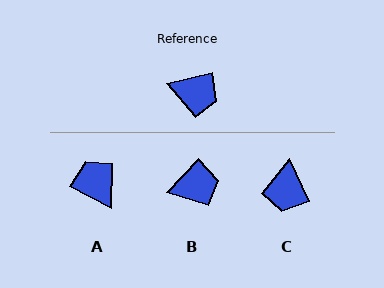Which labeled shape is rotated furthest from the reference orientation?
A, about 139 degrees away.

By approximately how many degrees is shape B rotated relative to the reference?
Approximately 33 degrees counter-clockwise.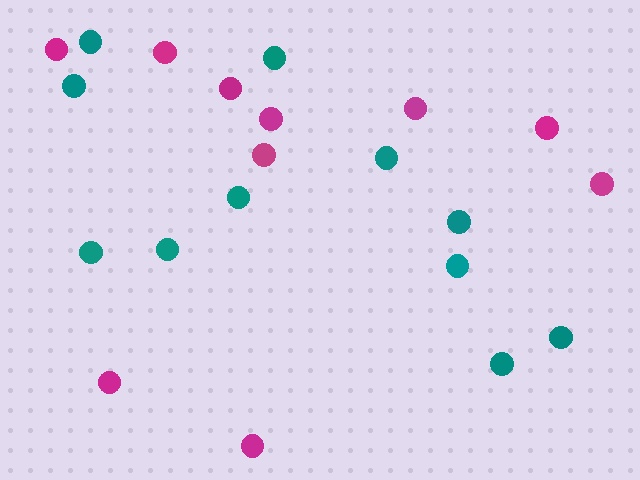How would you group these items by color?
There are 2 groups: one group of magenta circles (10) and one group of teal circles (11).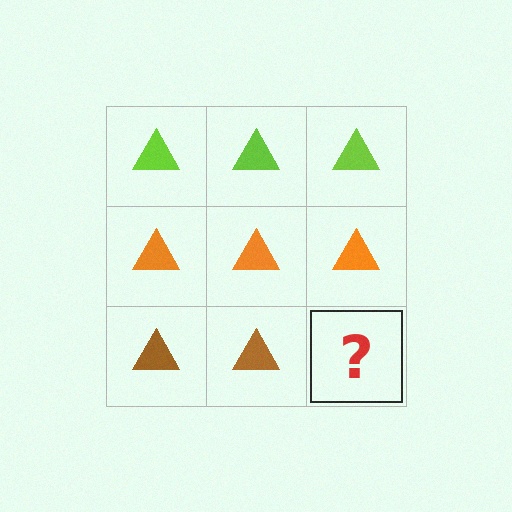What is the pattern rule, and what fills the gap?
The rule is that each row has a consistent color. The gap should be filled with a brown triangle.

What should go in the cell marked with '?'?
The missing cell should contain a brown triangle.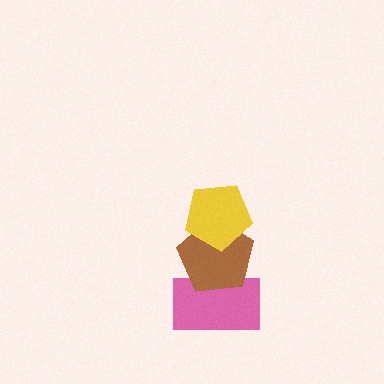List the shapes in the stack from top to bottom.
From top to bottom: the yellow pentagon, the brown pentagon, the pink rectangle.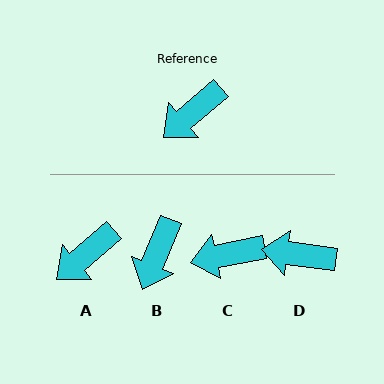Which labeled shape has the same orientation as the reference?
A.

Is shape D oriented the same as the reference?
No, it is off by about 48 degrees.